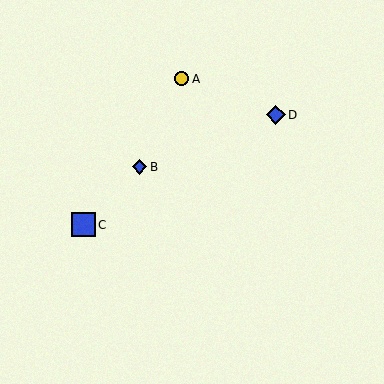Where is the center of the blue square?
The center of the blue square is at (83, 225).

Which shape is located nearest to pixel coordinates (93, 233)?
The blue square (labeled C) at (83, 225) is nearest to that location.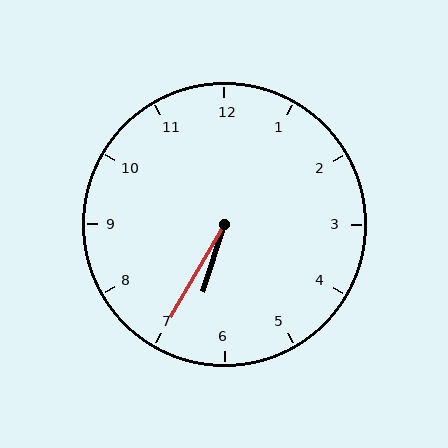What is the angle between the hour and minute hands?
Approximately 12 degrees.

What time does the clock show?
6:35.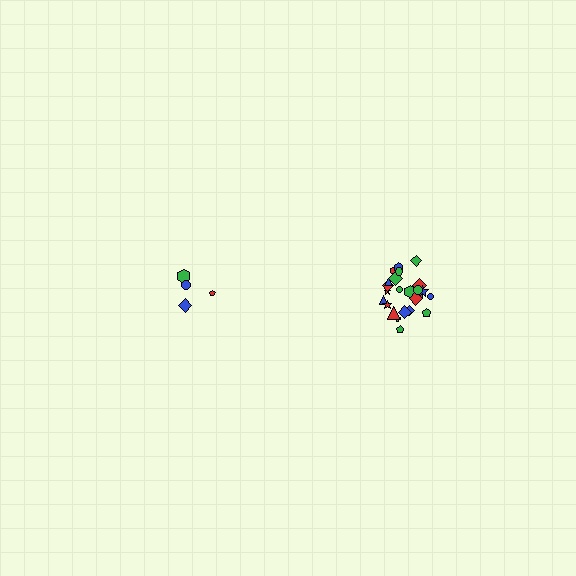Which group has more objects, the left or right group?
The right group.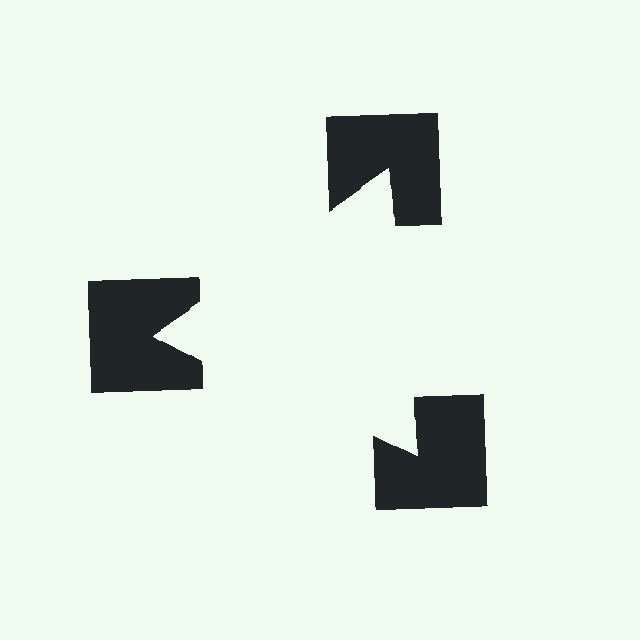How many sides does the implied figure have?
3 sides.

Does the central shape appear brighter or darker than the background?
It typically appears slightly brighter than the background, even though no actual brightness change is drawn.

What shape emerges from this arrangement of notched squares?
An illusory triangle — its edges are inferred from the aligned wedge cuts in the notched squares, not physically drawn.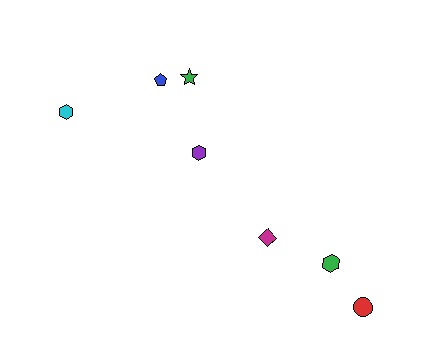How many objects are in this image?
There are 7 objects.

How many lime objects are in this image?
There are no lime objects.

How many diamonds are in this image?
There is 1 diamond.